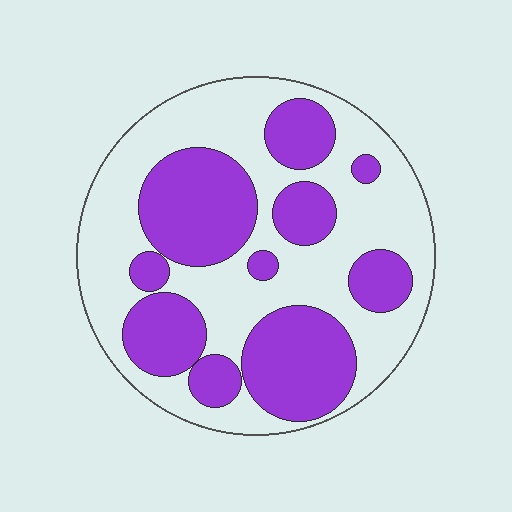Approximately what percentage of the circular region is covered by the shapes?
Approximately 45%.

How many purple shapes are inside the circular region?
10.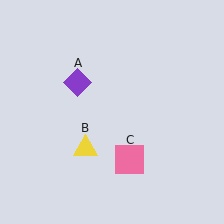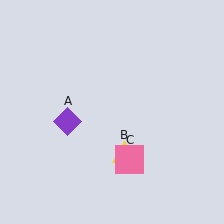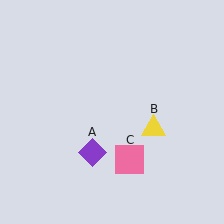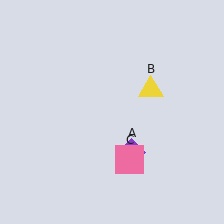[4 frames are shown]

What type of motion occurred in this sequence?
The purple diamond (object A), yellow triangle (object B) rotated counterclockwise around the center of the scene.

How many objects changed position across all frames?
2 objects changed position: purple diamond (object A), yellow triangle (object B).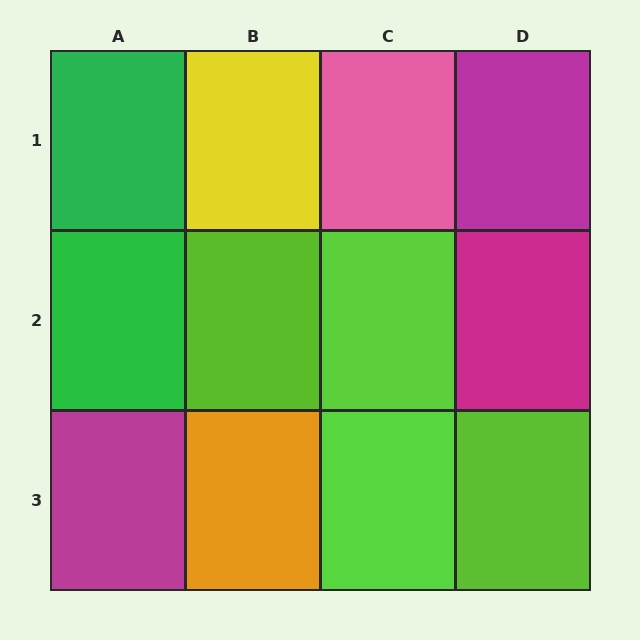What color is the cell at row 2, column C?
Lime.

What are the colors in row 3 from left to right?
Magenta, orange, lime, lime.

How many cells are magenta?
3 cells are magenta.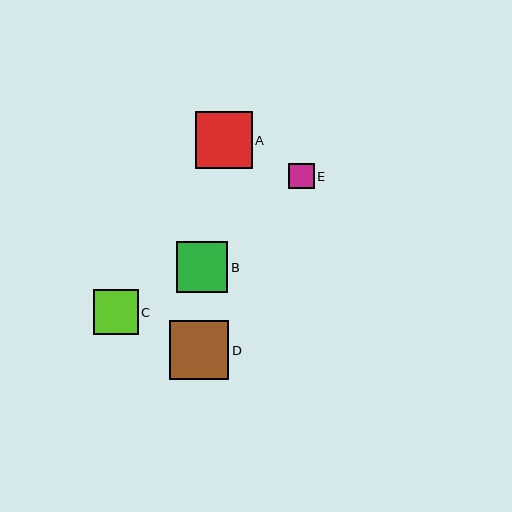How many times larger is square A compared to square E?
Square A is approximately 2.2 times the size of square E.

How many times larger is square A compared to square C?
Square A is approximately 1.3 times the size of square C.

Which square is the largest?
Square D is the largest with a size of approximately 59 pixels.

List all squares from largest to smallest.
From largest to smallest: D, A, B, C, E.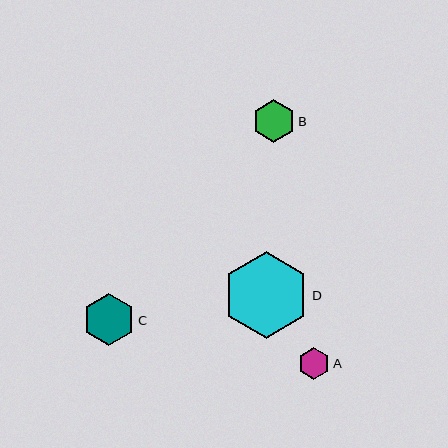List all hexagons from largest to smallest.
From largest to smallest: D, C, B, A.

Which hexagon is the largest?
Hexagon D is the largest with a size of approximately 86 pixels.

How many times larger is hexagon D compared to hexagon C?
Hexagon D is approximately 1.7 times the size of hexagon C.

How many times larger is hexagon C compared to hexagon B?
Hexagon C is approximately 1.2 times the size of hexagon B.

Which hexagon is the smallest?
Hexagon A is the smallest with a size of approximately 32 pixels.